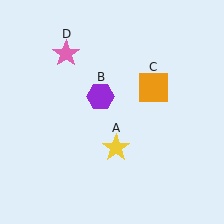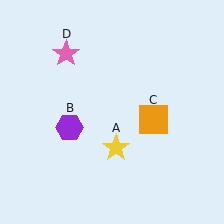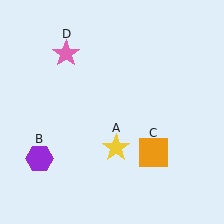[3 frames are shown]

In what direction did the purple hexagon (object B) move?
The purple hexagon (object B) moved down and to the left.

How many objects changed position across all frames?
2 objects changed position: purple hexagon (object B), orange square (object C).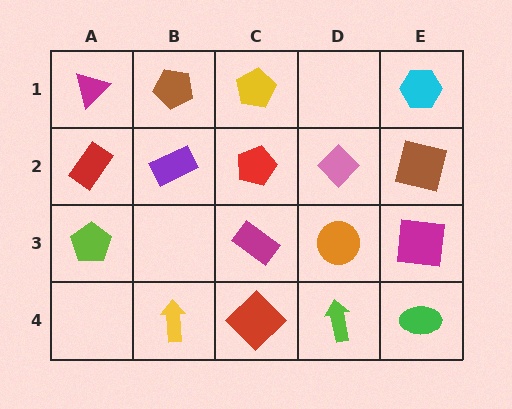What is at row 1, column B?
A brown pentagon.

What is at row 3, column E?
A magenta square.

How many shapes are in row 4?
4 shapes.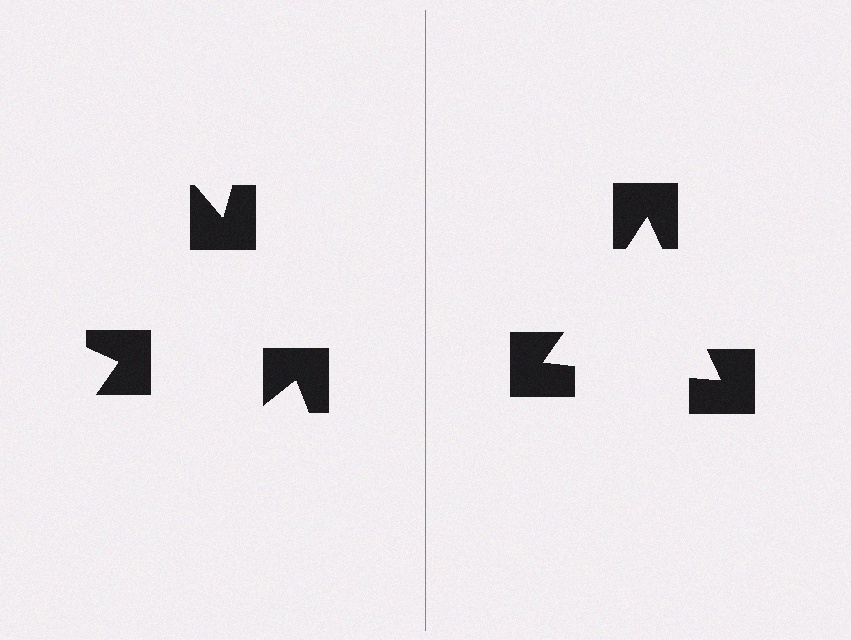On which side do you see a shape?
An illusory triangle appears on the right side. On the left side the wedge cuts are rotated, so no coherent shape forms.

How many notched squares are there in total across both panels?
6 — 3 on each side.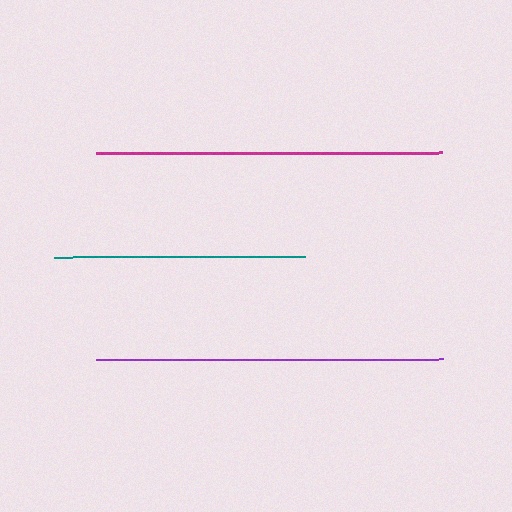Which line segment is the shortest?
The teal line is the shortest at approximately 251 pixels.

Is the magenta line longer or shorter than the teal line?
The magenta line is longer than the teal line.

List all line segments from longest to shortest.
From longest to shortest: purple, magenta, teal.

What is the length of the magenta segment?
The magenta segment is approximately 346 pixels long.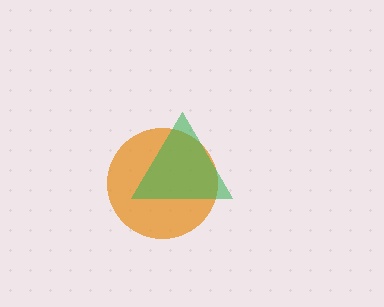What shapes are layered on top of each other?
The layered shapes are: an orange circle, a green triangle.